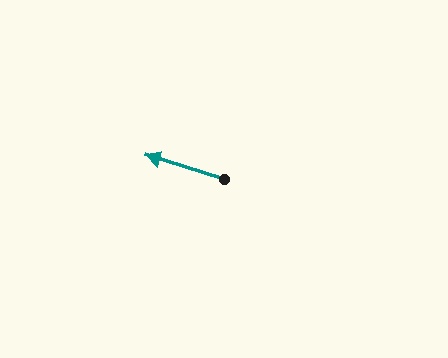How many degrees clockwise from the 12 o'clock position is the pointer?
Approximately 287 degrees.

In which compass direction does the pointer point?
West.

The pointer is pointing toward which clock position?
Roughly 10 o'clock.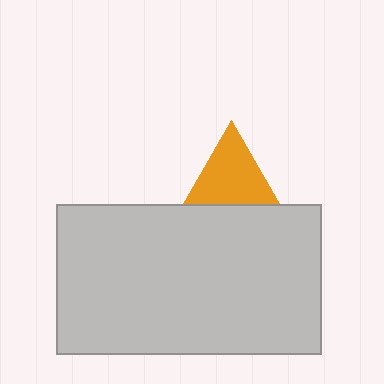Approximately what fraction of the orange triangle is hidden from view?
Roughly 46% of the orange triangle is hidden behind the light gray rectangle.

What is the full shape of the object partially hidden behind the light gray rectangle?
The partially hidden object is an orange triangle.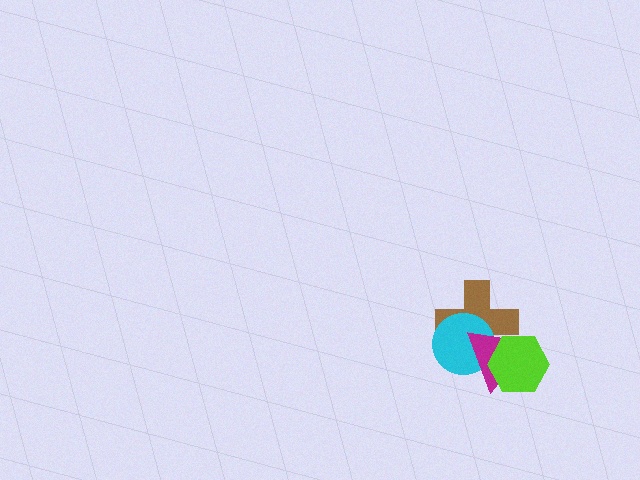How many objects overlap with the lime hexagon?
2 objects overlap with the lime hexagon.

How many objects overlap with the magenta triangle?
3 objects overlap with the magenta triangle.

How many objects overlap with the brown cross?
3 objects overlap with the brown cross.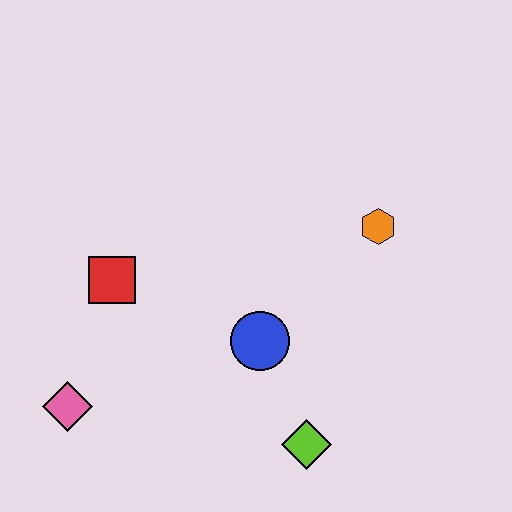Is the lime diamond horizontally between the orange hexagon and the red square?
Yes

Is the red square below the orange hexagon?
Yes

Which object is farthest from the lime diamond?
The red square is farthest from the lime diamond.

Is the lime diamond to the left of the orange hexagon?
Yes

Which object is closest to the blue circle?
The lime diamond is closest to the blue circle.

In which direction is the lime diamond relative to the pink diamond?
The lime diamond is to the right of the pink diamond.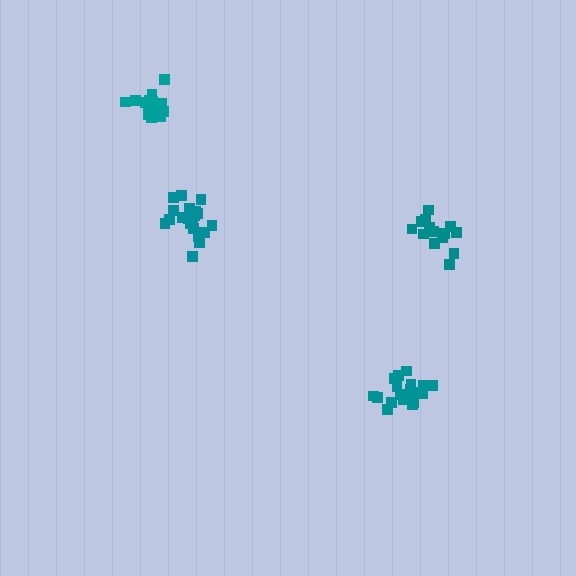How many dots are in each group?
Group 1: 20 dots, Group 2: 20 dots, Group 3: 19 dots, Group 4: 15 dots (74 total).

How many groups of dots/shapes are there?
There are 4 groups.